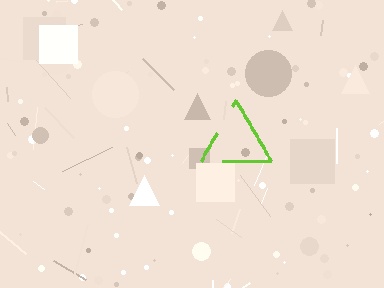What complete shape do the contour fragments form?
The contour fragments form a triangle.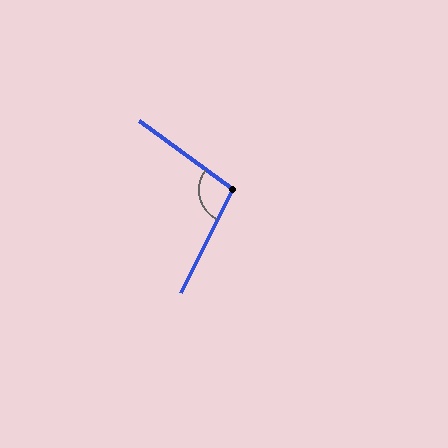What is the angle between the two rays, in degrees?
Approximately 99 degrees.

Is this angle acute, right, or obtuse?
It is obtuse.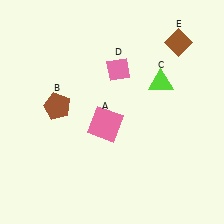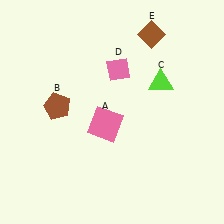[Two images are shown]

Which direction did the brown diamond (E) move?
The brown diamond (E) moved left.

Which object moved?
The brown diamond (E) moved left.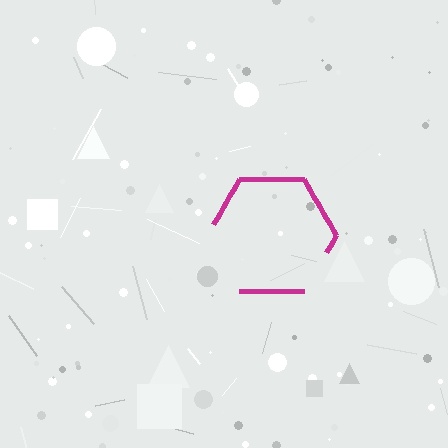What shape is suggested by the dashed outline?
The dashed outline suggests a hexagon.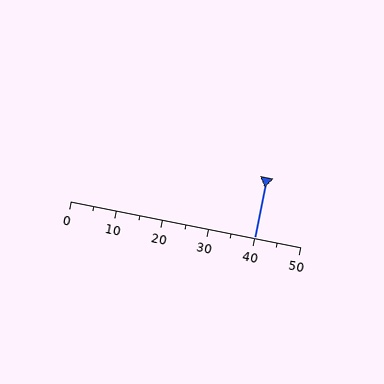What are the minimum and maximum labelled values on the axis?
The axis runs from 0 to 50.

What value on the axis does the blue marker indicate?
The marker indicates approximately 40.